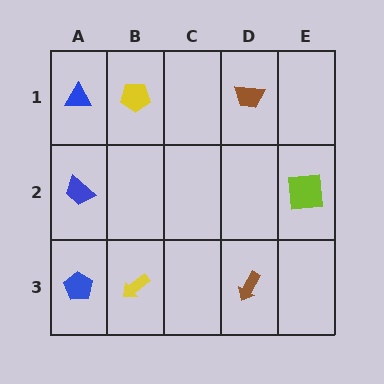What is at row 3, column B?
A yellow arrow.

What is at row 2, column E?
A lime square.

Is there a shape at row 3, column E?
No, that cell is empty.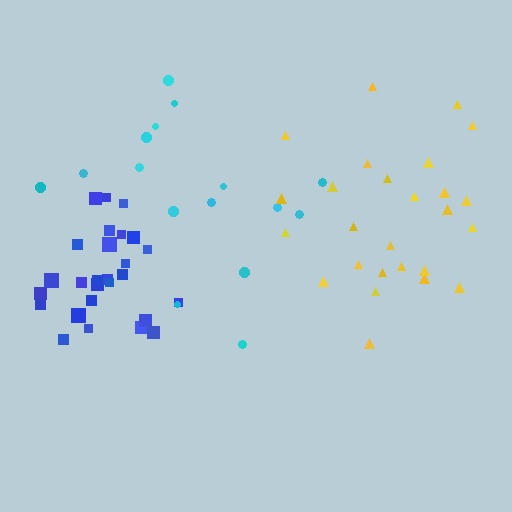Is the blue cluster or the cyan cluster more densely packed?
Blue.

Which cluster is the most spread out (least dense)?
Cyan.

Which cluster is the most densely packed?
Blue.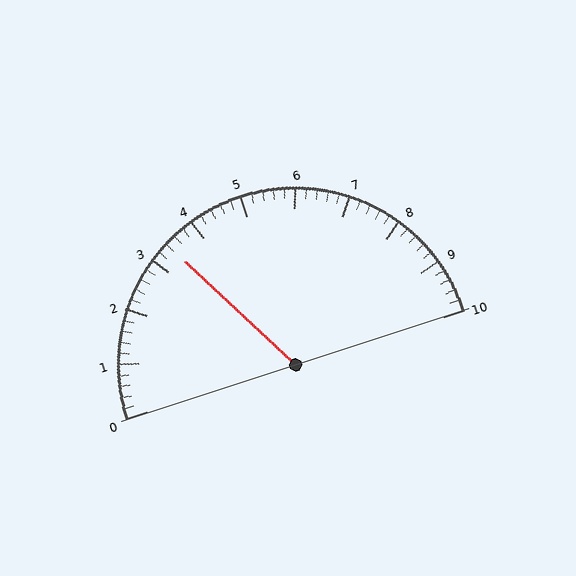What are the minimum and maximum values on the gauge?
The gauge ranges from 0 to 10.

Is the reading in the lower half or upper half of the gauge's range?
The reading is in the lower half of the range (0 to 10).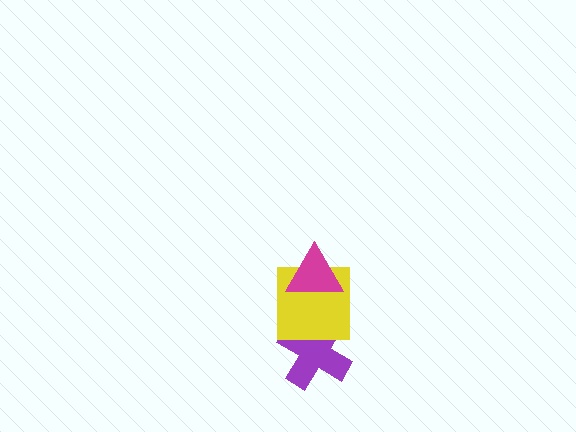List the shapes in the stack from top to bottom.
From top to bottom: the magenta triangle, the yellow square, the purple cross.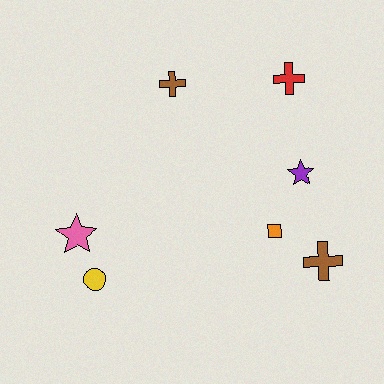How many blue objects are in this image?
There are no blue objects.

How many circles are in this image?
There is 1 circle.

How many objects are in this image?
There are 7 objects.